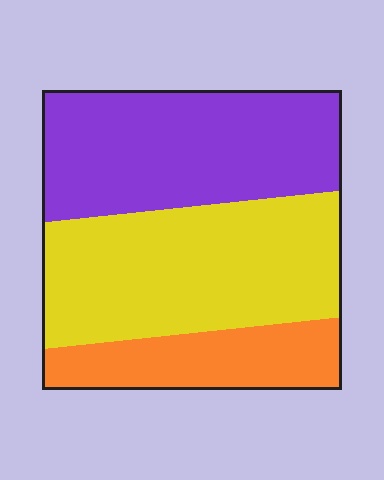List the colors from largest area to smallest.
From largest to smallest: yellow, purple, orange.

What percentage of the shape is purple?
Purple takes up about two fifths (2/5) of the shape.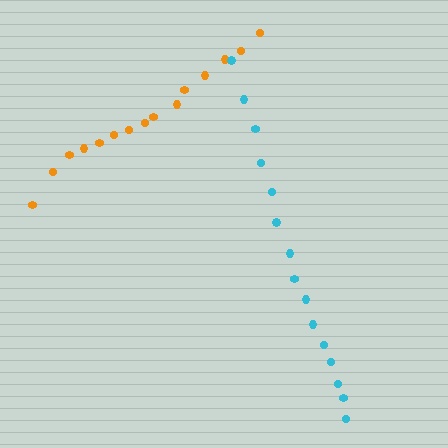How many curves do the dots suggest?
There are 2 distinct paths.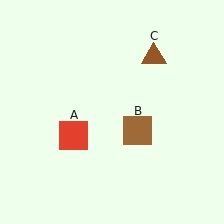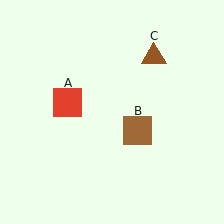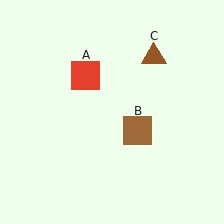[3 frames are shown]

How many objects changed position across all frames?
1 object changed position: red square (object A).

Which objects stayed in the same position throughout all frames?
Brown square (object B) and brown triangle (object C) remained stationary.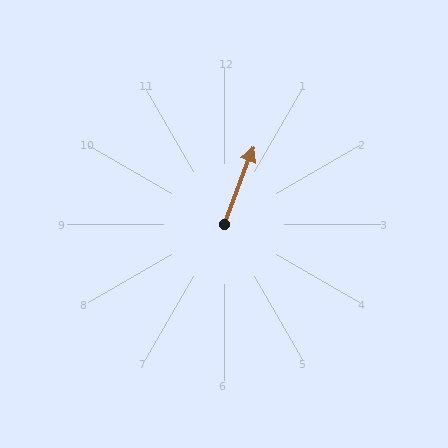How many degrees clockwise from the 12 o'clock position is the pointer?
Approximately 21 degrees.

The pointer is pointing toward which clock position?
Roughly 1 o'clock.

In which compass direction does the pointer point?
North.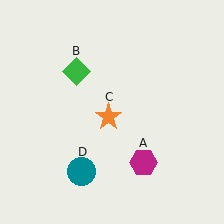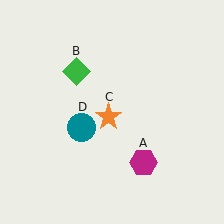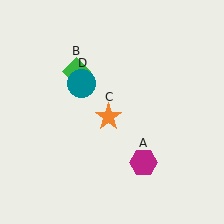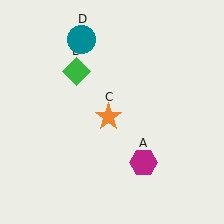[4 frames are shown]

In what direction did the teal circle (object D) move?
The teal circle (object D) moved up.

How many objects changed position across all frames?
1 object changed position: teal circle (object D).